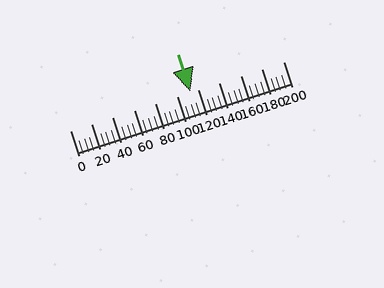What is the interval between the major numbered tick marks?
The major tick marks are spaced 20 units apart.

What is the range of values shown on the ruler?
The ruler shows values from 0 to 200.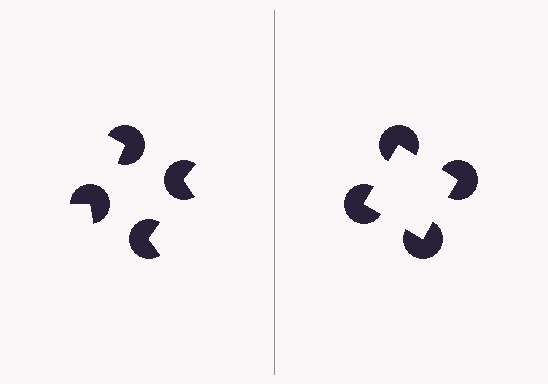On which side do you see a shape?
An illusory square appears on the right side. On the left side the wedge cuts are rotated, so no coherent shape forms.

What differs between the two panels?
The pac-man discs are positioned identically on both sides; only the wedge orientations differ. On the right they align to a square; on the left they are misaligned.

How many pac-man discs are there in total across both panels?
8 — 4 on each side.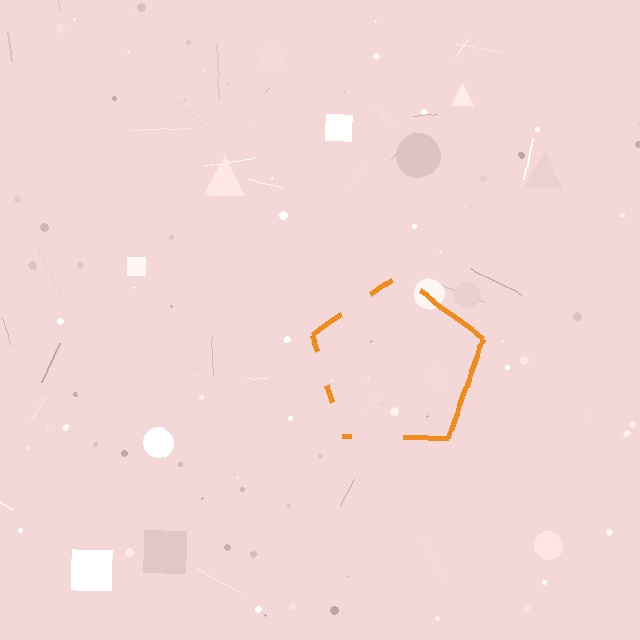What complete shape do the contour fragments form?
The contour fragments form a pentagon.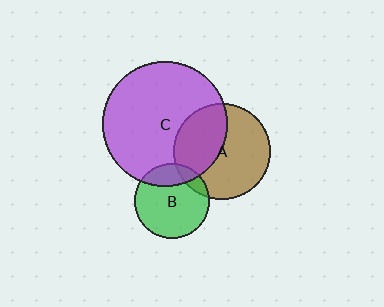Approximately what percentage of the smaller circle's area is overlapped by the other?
Approximately 20%.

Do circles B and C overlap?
Yes.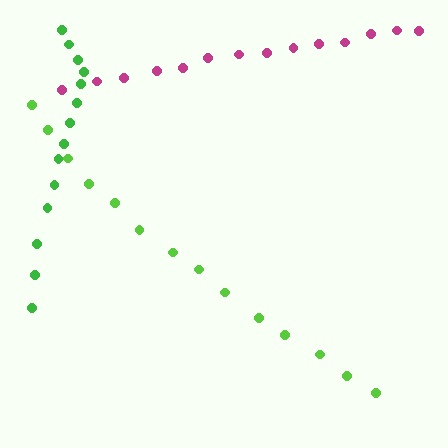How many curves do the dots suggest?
There are 3 distinct paths.